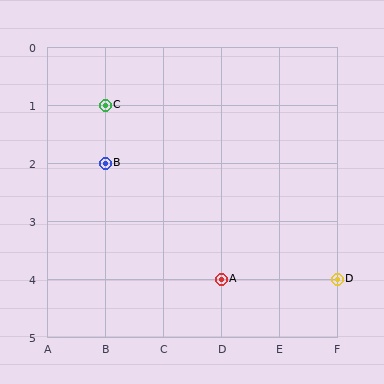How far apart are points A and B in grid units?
Points A and B are 2 columns and 2 rows apart (about 2.8 grid units diagonally).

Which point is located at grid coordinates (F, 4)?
Point D is at (F, 4).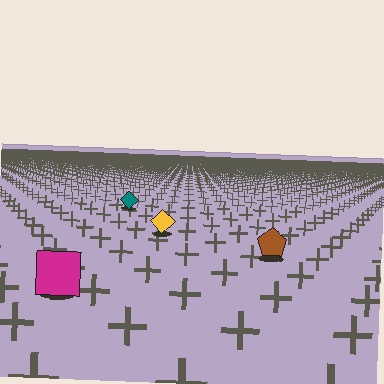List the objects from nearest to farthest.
From nearest to farthest: the magenta square, the brown pentagon, the yellow diamond, the teal diamond.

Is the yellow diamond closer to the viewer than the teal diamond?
Yes. The yellow diamond is closer — you can tell from the texture gradient: the ground texture is coarser near it.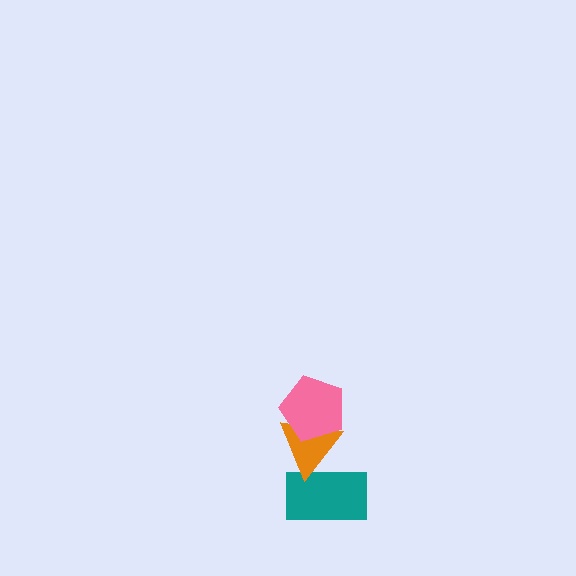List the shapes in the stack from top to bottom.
From top to bottom: the pink pentagon, the orange triangle, the teal rectangle.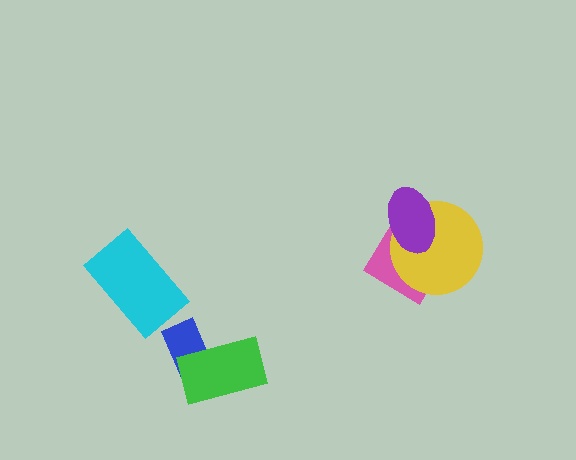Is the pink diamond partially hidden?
Yes, it is partially covered by another shape.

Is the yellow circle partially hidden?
Yes, it is partially covered by another shape.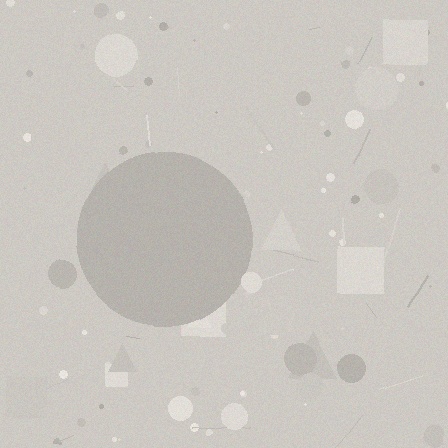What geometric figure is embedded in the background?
A circle is embedded in the background.